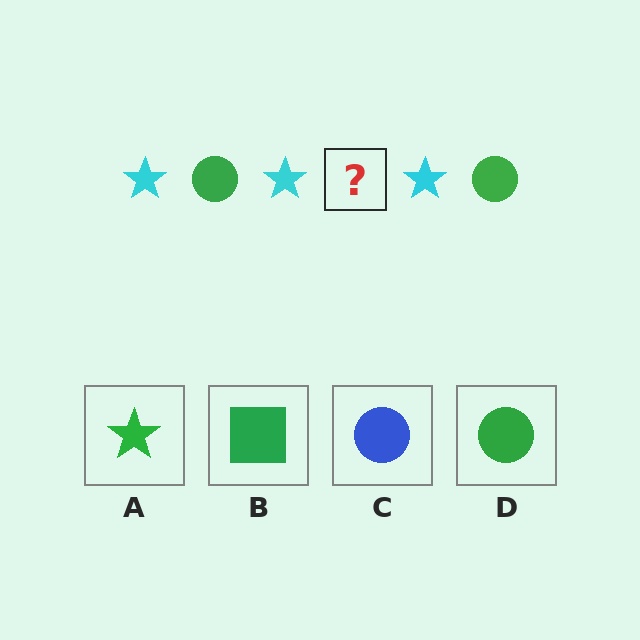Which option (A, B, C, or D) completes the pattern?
D.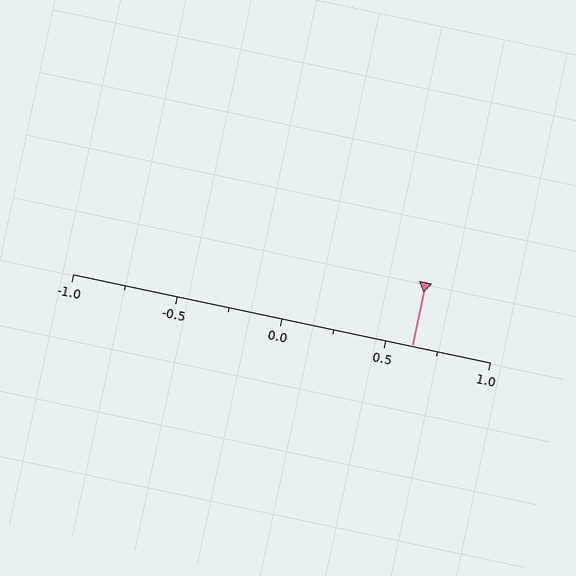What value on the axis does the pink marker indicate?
The marker indicates approximately 0.62.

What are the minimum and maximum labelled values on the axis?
The axis runs from -1.0 to 1.0.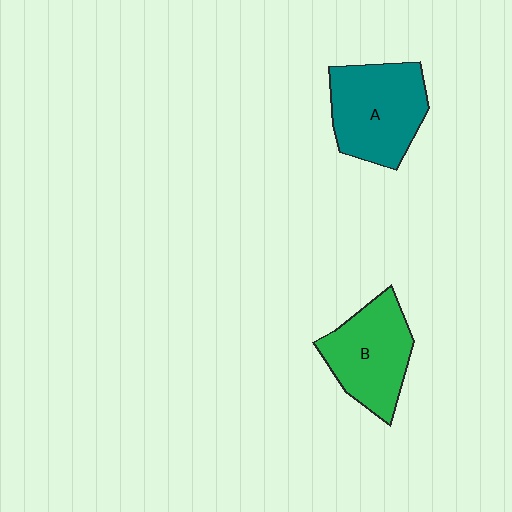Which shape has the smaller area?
Shape B (green).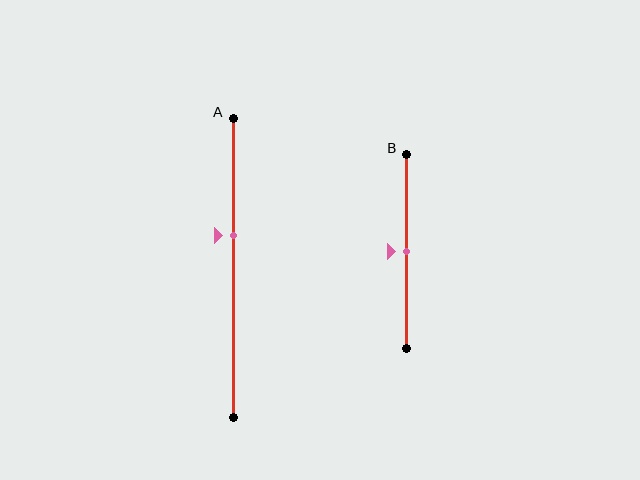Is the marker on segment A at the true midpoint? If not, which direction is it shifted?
No, the marker on segment A is shifted upward by about 11% of the segment length.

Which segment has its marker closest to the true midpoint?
Segment B has its marker closest to the true midpoint.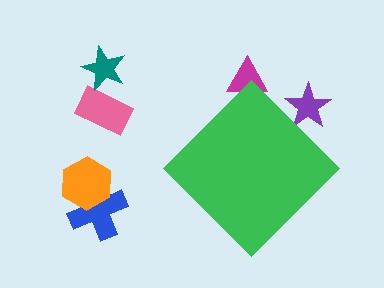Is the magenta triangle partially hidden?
Yes, the magenta triangle is partially hidden behind the green diamond.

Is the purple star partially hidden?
Yes, the purple star is partially hidden behind the green diamond.